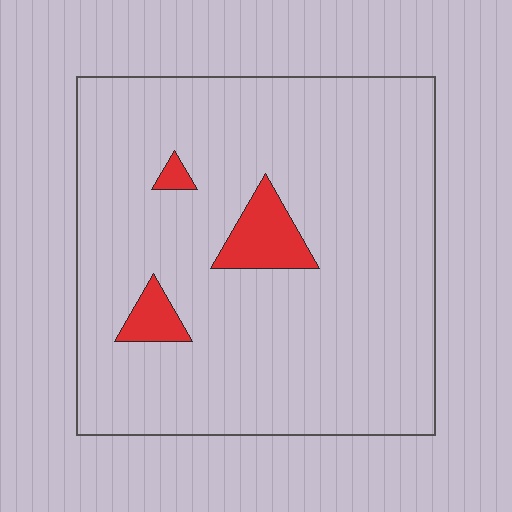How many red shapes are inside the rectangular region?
3.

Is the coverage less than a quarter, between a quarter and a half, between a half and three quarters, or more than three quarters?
Less than a quarter.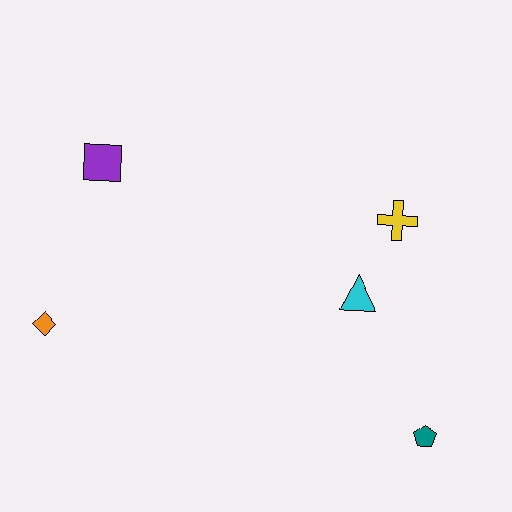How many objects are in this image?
There are 5 objects.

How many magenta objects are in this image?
There are no magenta objects.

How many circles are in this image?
There are no circles.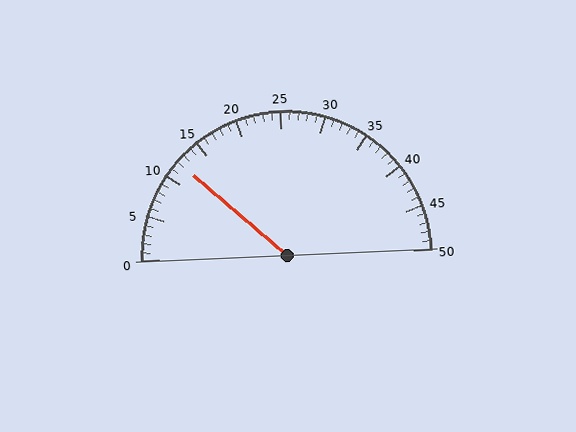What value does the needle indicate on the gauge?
The needle indicates approximately 12.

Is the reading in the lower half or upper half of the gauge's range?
The reading is in the lower half of the range (0 to 50).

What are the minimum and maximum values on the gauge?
The gauge ranges from 0 to 50.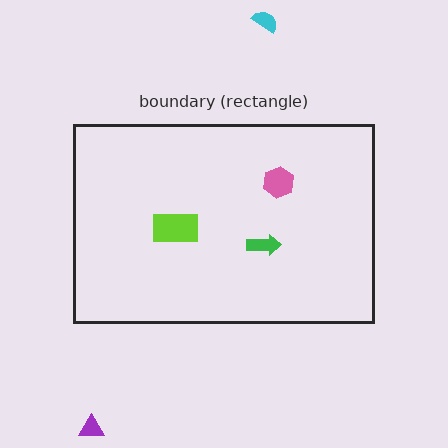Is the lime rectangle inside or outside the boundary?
Inside.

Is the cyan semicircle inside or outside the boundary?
Outside.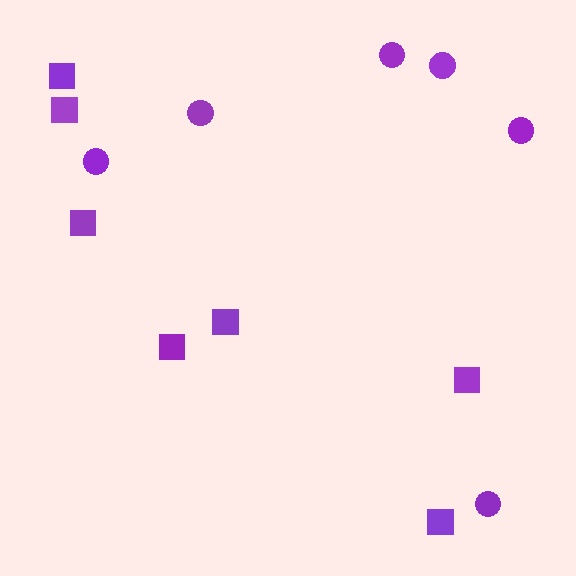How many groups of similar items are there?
There are 2 groups: one group of circles (6) and one group of squares (7).